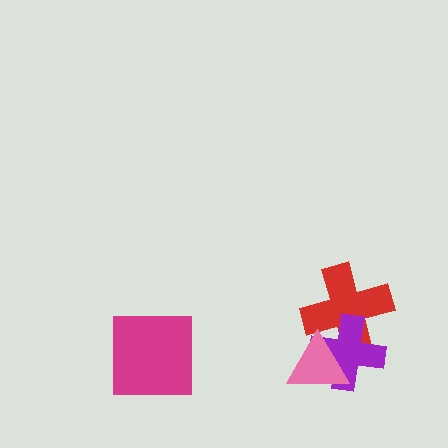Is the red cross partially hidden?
Yes, it is partially covered by another shape.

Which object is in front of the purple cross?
The pink triangle is in front of the purple cross.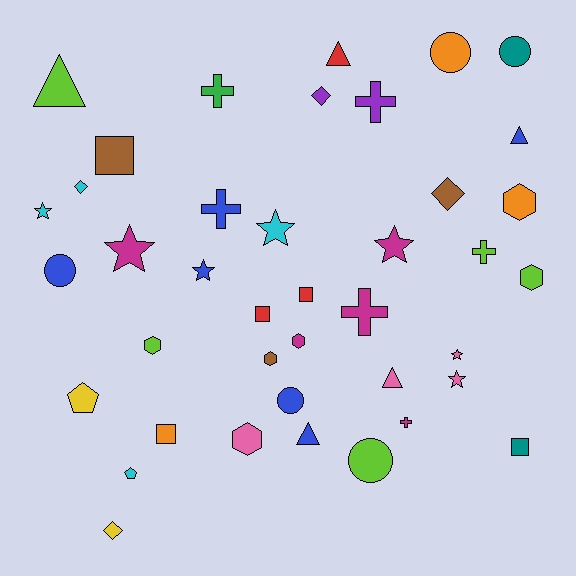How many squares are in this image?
There are 5 squares.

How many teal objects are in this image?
There are 2 teal objects.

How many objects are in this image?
There are 40 objects.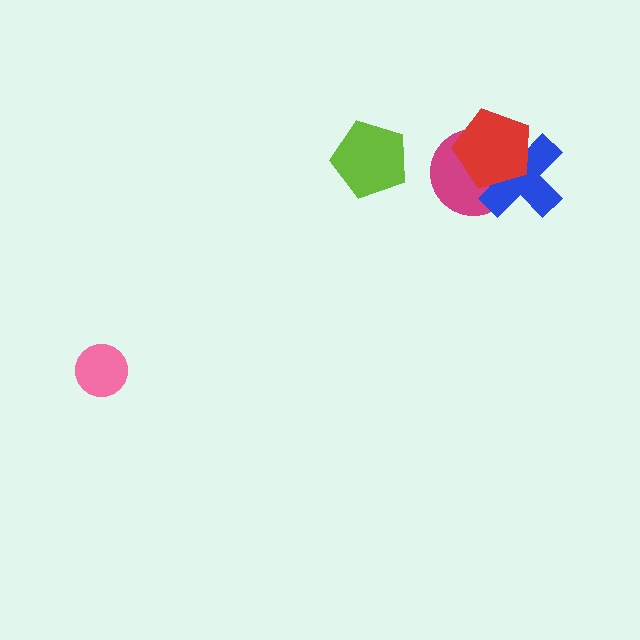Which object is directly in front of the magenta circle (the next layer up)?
The blue cross is directly in front of the magenta circle.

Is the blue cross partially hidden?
Yes, it is partially covered by another shape.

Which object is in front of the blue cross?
The red pentagon is in front of the blue cross.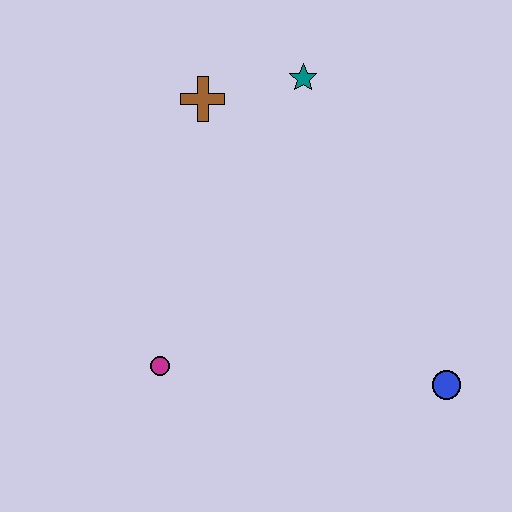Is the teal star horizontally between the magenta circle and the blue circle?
Yes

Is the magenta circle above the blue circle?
Yes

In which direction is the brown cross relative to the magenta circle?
The brown cross is above the magenta circle.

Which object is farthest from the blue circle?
The brown cross is farthest from the blue circle.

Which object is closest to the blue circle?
The magenta circle is closest to the blue circle.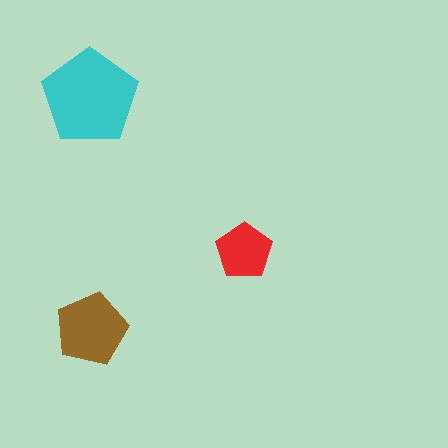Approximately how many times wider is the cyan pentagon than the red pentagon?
About 1.5 times wider.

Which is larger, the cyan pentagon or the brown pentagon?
The cyan one.